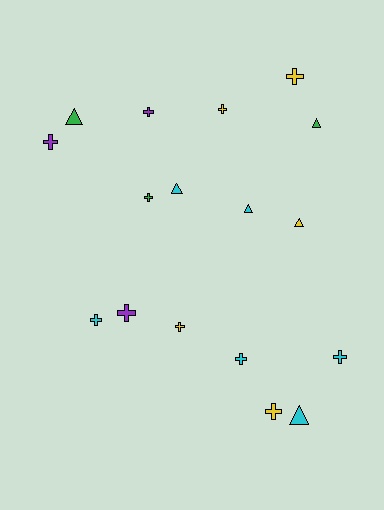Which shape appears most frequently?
Cross, with 11 objects.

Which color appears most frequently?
Cyan, with 6 objects.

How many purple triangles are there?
There are no purple triangles.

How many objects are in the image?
There are 17 objects.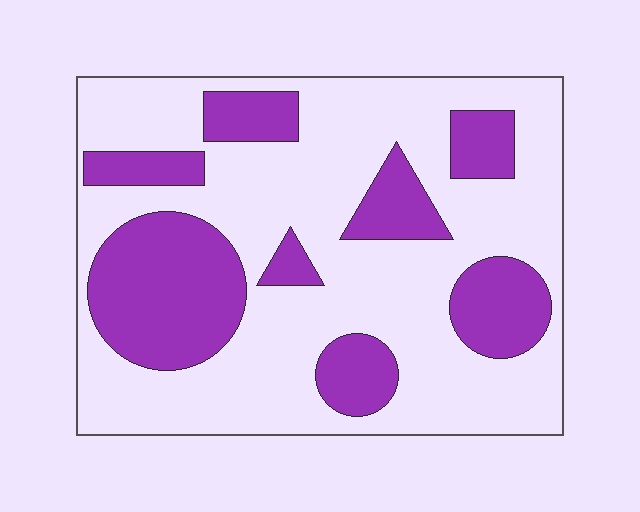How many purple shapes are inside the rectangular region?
8.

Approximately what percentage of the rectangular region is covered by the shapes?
Approximately 30%.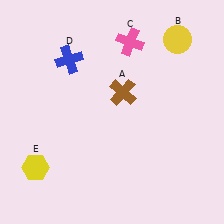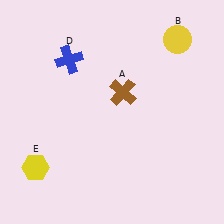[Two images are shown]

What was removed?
The pink cross (C) was removed in Image 2.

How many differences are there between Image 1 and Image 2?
There is 1 difference between the two images.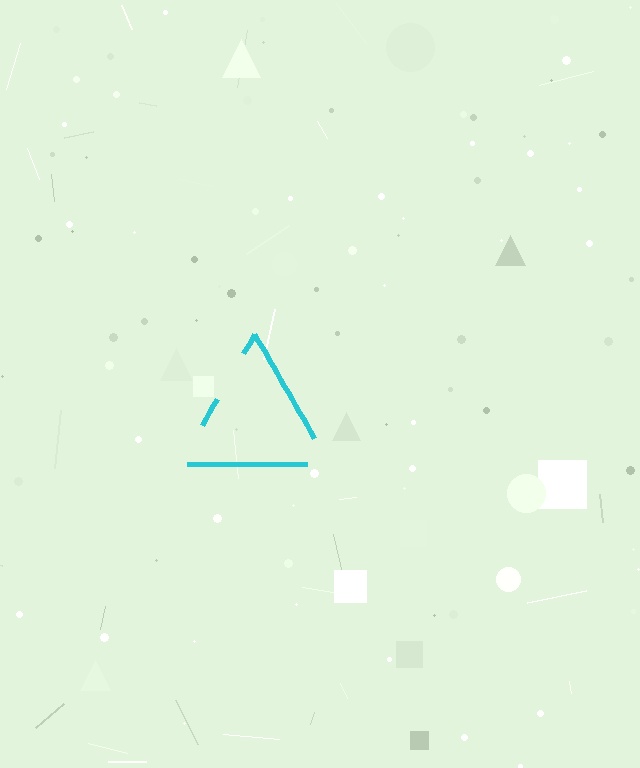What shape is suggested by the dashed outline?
The dashed outline suggests a triangle.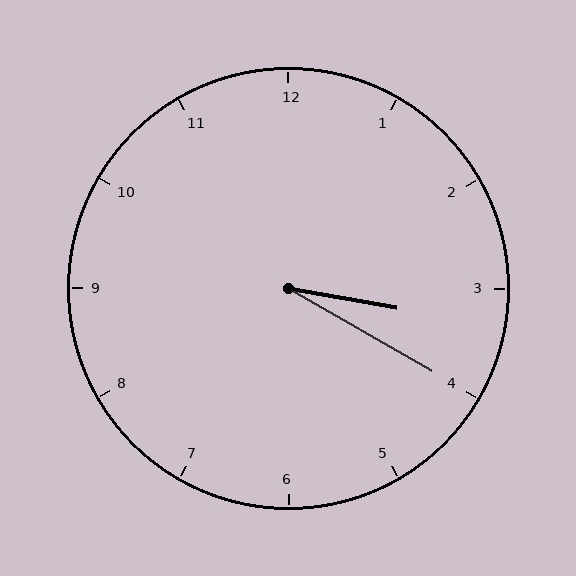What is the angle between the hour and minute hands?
Approximately 20 degrees.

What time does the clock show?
3:20.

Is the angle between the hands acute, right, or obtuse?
It is acute.